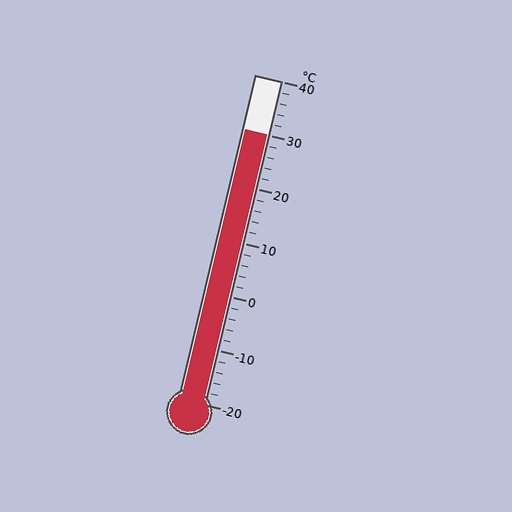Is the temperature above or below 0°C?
The temperature is above 0°C.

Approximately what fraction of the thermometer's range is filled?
The thermometer is filled to approximately 85% of its range.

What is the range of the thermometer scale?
The thermometer scale ranges from -20°C to 40°C.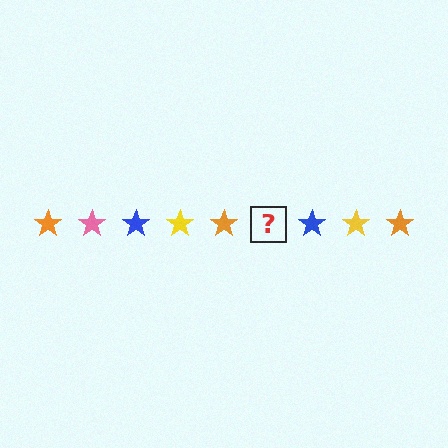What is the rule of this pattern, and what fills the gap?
The rule is that the pattern cycles through orange, pink, blue, yellow stars. The gap should be filled with a pink star.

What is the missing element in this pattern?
The missing element is a pink star.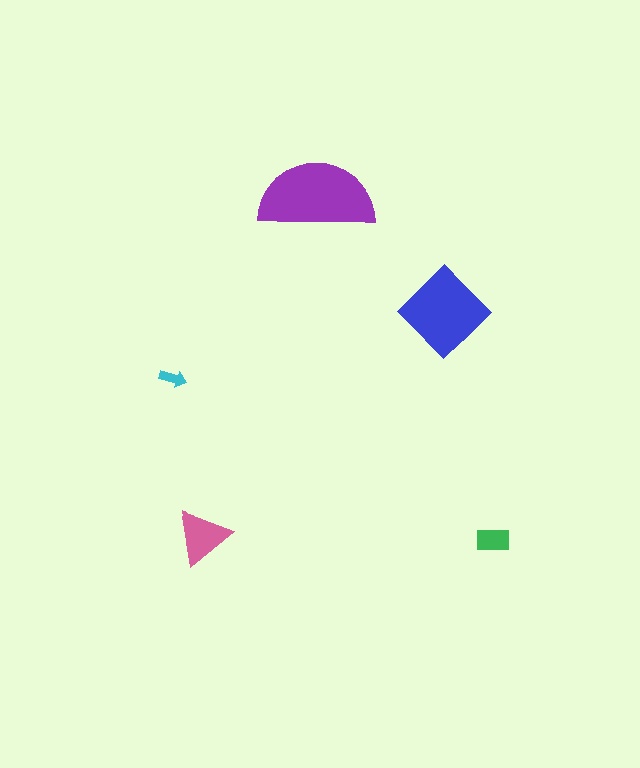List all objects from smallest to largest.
The cyan arrow, the green rectangle, the pink triangle, the blue diamond, the purple semicircle.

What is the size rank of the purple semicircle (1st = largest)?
1st.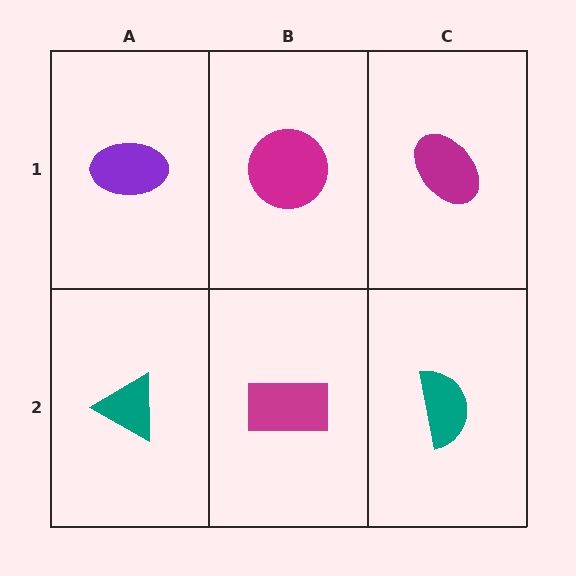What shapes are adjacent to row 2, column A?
A purple ellipse (row 1, column A), a magenta rectangle (row 2, column B).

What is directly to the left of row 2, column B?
A teal triangle.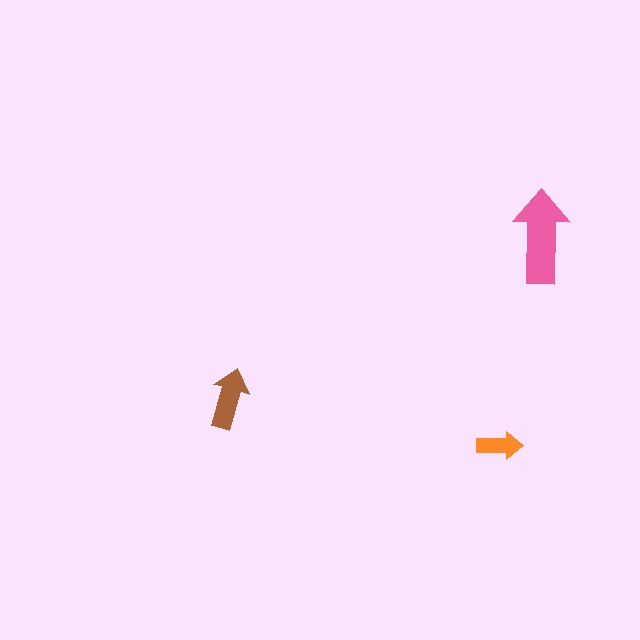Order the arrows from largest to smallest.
the pink one, the brown one, the orange one.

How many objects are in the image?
There are 3 objects in the image.